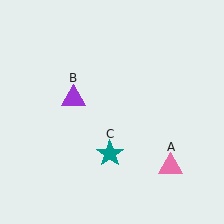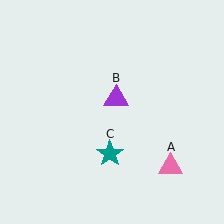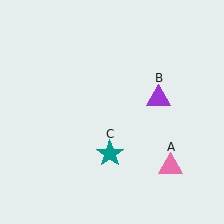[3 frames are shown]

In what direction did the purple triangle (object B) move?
The purple triangle (object B) moved right.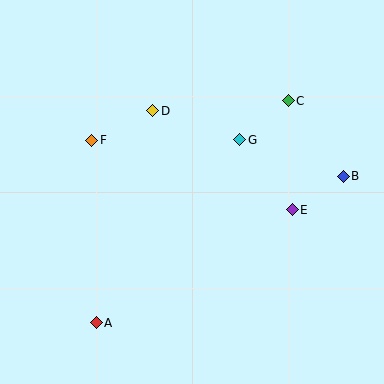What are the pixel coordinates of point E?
Point E is at (292, 210).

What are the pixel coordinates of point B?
Point B is at (343, 176).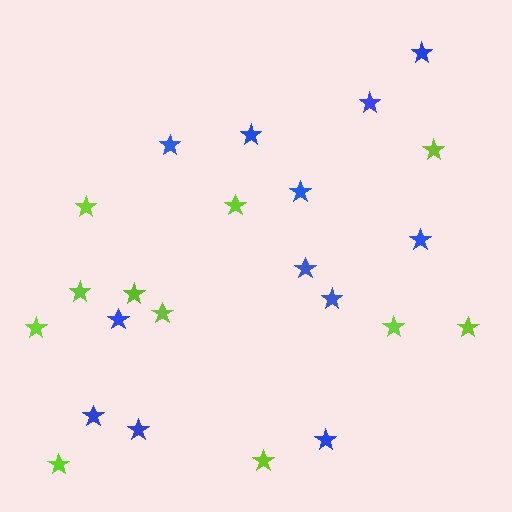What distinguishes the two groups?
There are 2 groups: one group of blue stars (12) and one group of lime stars (11).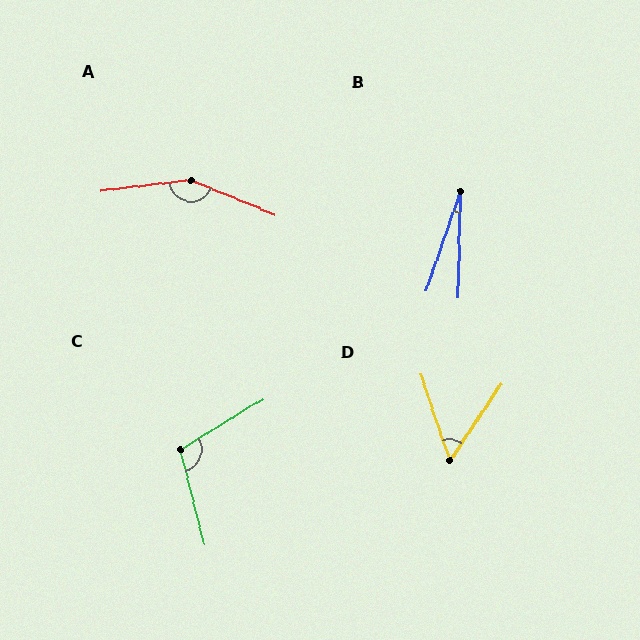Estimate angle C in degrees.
Approximately 108 degrees.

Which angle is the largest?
A, at approximately 150 degrees.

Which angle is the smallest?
B, at approximately 18 degrees.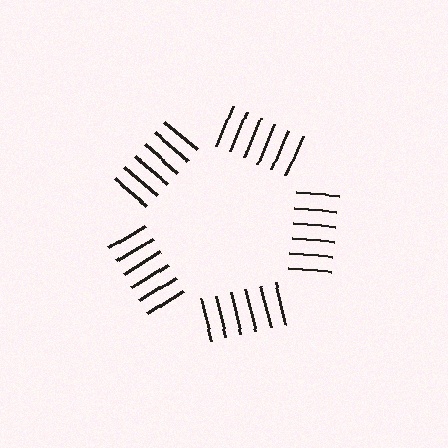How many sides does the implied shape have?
5 sides — the line-ends trace a pentagon.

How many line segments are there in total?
30 — 6 along each of the 5 edges.